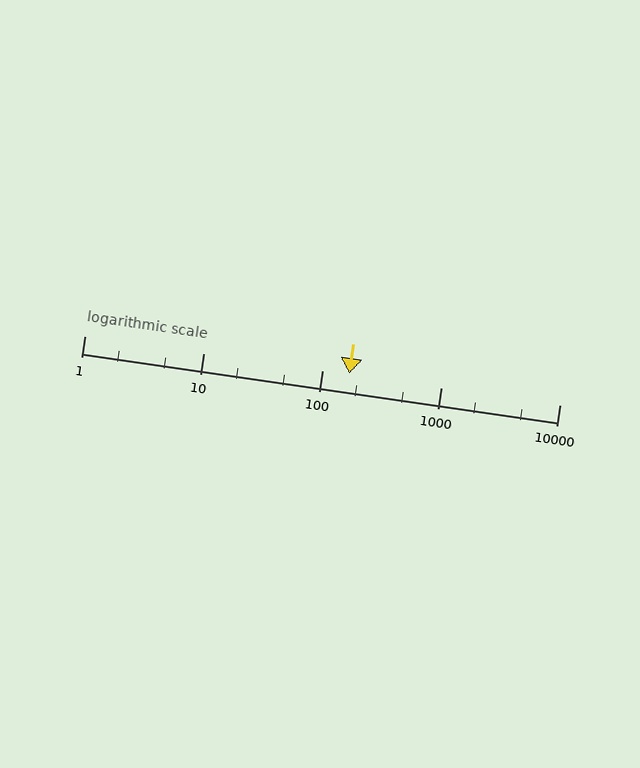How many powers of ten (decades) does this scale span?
The scale spans 4 decades, from 1 to 10000.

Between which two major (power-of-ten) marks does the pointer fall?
The pointer is between 100 and 1000.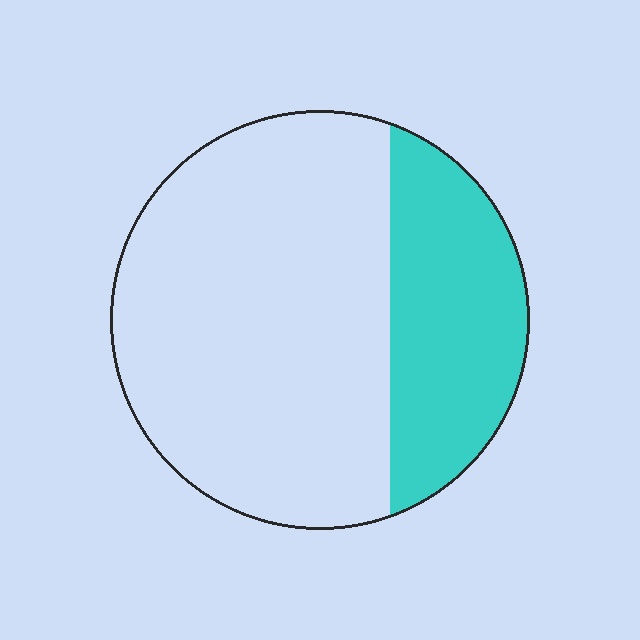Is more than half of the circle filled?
No.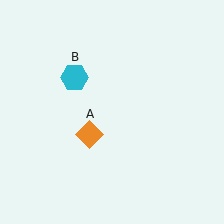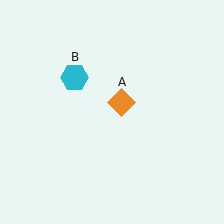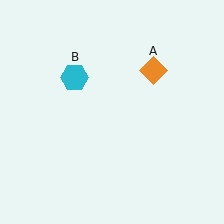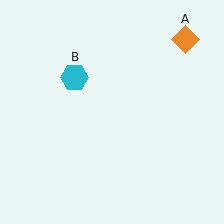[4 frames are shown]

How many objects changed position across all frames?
1 object changed position: orange diamond (object A).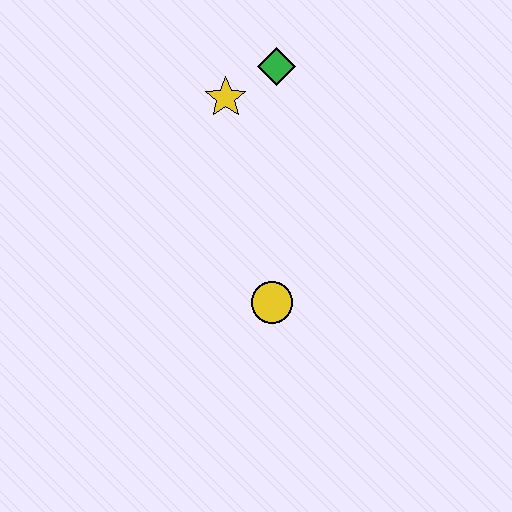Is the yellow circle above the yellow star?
No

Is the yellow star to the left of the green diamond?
Yes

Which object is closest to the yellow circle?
The yellow star is closest to the yellow circle.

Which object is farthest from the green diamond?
The yellow circle is farthest from the green diamond.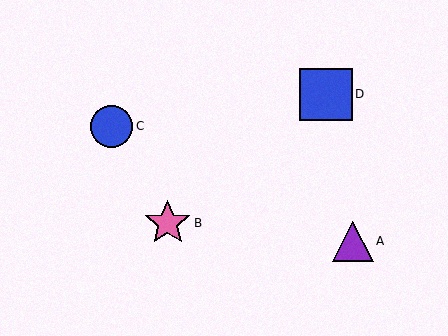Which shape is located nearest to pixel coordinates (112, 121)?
The blue circle (labeled C) at (112, 126) is nearest to that location.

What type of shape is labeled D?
Shape D is a blue square.